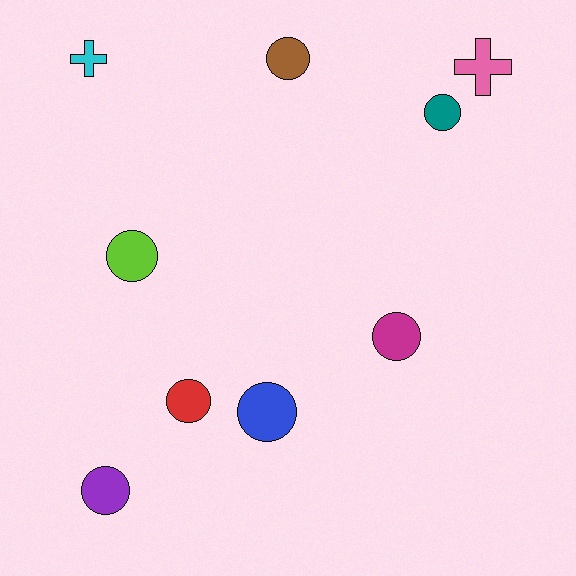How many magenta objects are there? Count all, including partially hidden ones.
There is 1 magenta object.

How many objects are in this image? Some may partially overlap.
There are 9 objects.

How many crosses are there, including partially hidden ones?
There are 2 crosses.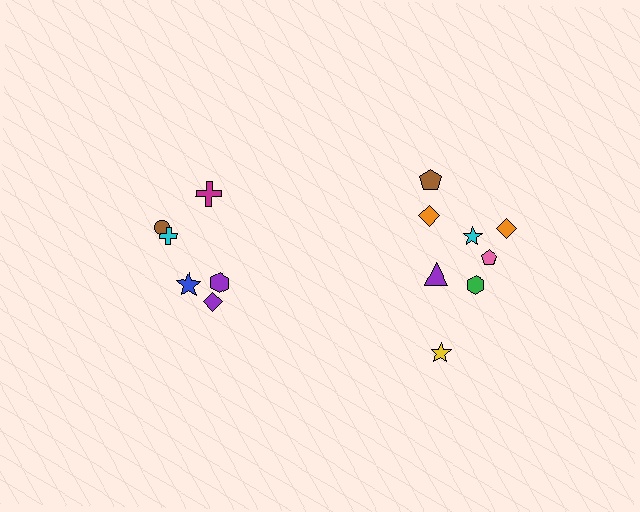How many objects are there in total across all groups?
There are 14 objects.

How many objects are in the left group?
There are 6 objects.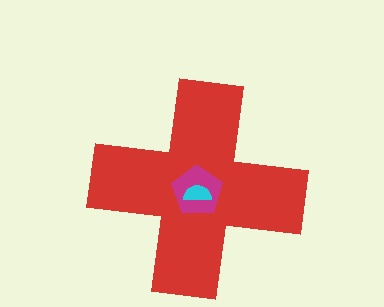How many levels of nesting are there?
3.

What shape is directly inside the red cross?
The magenta pentagon.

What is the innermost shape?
The cyan semicircle.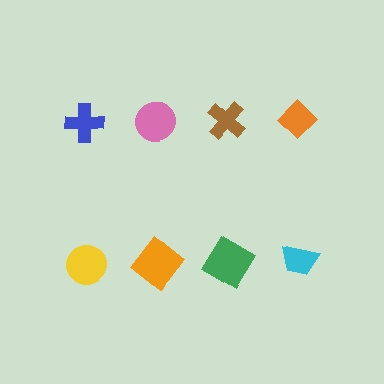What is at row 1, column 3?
A brown cross.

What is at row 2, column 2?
An orange diamond.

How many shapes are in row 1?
4 shapes.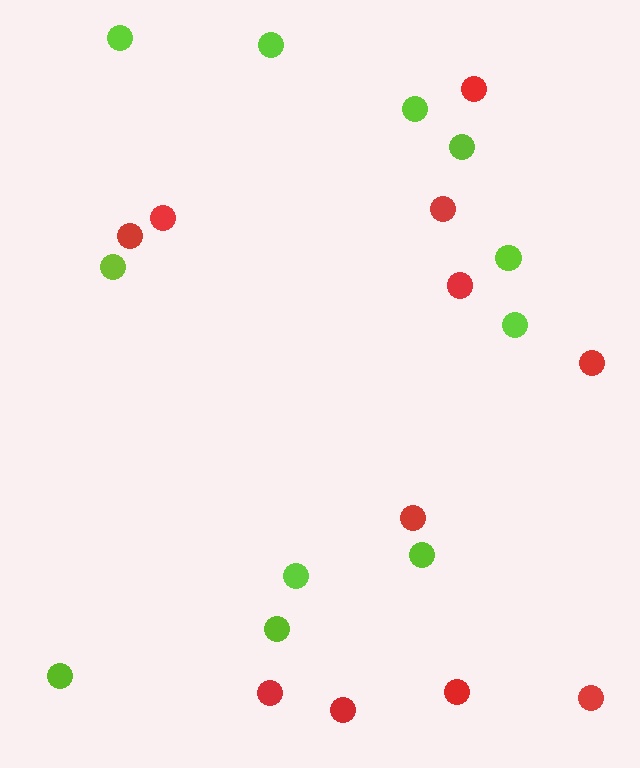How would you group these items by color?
There are 2 groups: one group of lime circles (11) and one group of red circles (11).